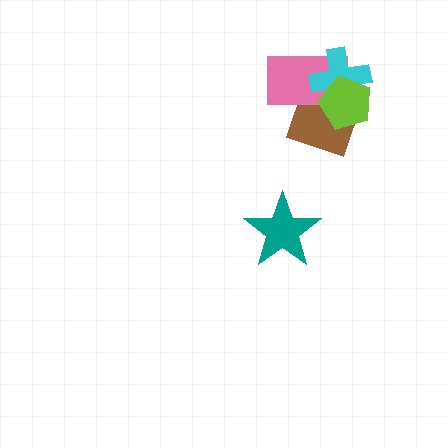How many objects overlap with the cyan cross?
3 objects overlap with the cyan cross.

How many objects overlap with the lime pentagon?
3 objects overlap with the lime pentagon.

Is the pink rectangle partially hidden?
Yes, it is partially covered by another shape.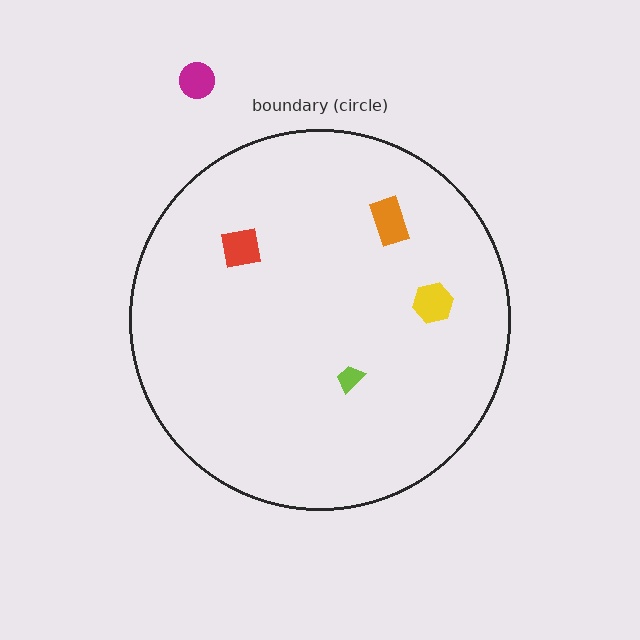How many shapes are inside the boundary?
4 inside, 1 outside.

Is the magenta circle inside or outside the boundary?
Outside.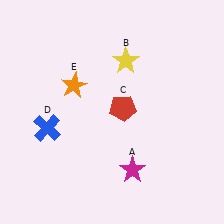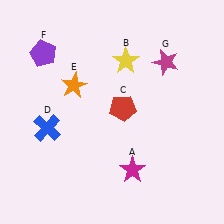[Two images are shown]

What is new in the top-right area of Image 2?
A magenta star (G) was added in the top-right area of Image 2.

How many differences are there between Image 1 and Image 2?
There are 2 differences between the two images.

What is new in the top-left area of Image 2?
A purple pentagon (F) was added in the top-left area of Image 2.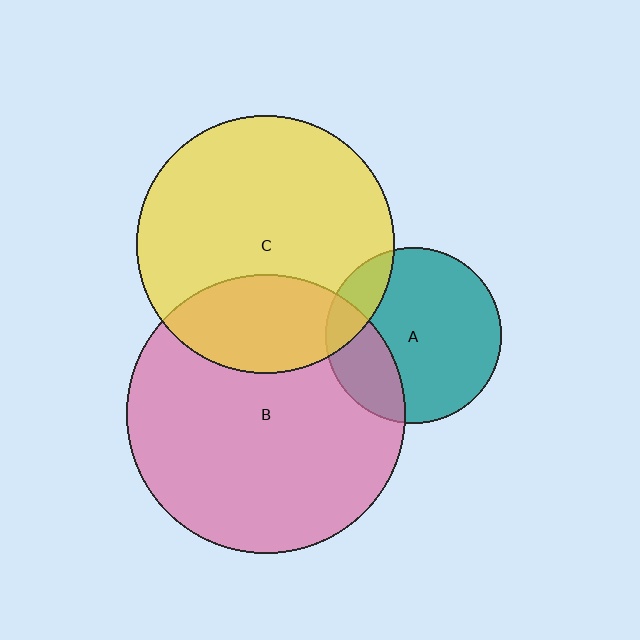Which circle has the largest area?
Circle B (pink).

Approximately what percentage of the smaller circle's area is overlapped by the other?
Approximately 15%.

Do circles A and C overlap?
Yes.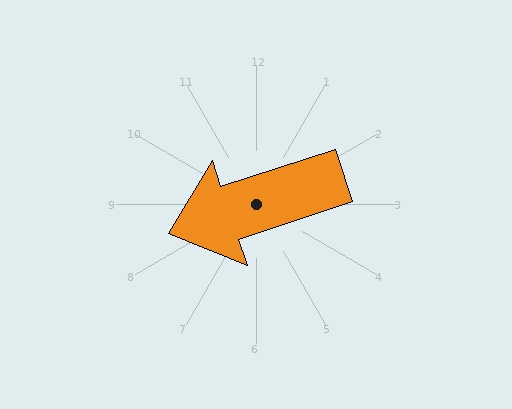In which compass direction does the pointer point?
West.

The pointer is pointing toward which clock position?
Roughly 8 o'clock.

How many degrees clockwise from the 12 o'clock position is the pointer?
Approximately 252 degrees.